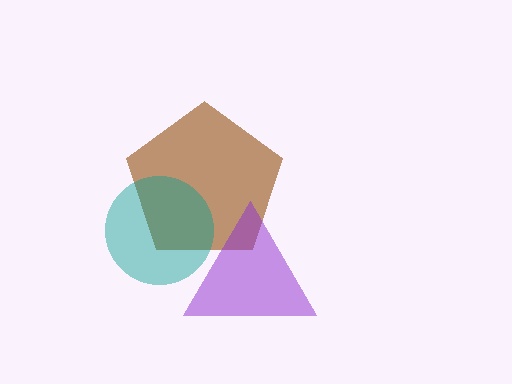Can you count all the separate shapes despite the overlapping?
Yes, there are 3 separate shapes.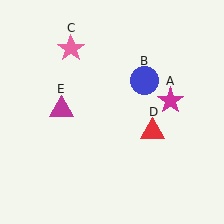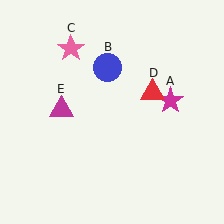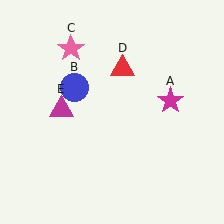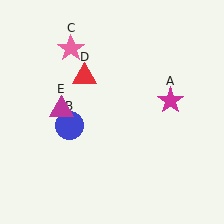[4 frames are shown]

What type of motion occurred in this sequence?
The blue circle (object B), red triangle (object D) rotated counterclockwise around the center of the scene.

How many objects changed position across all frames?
2 objects changed position: blue circle (object B), red triangle (object D).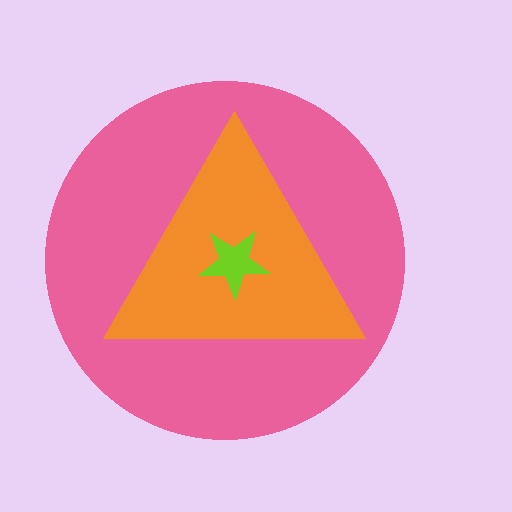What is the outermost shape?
The pink circle.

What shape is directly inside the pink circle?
The orange triangle.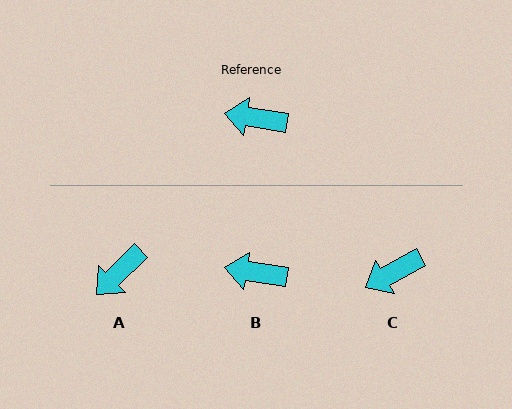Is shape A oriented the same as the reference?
No, it is off by about 53 degrees.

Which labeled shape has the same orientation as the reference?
B.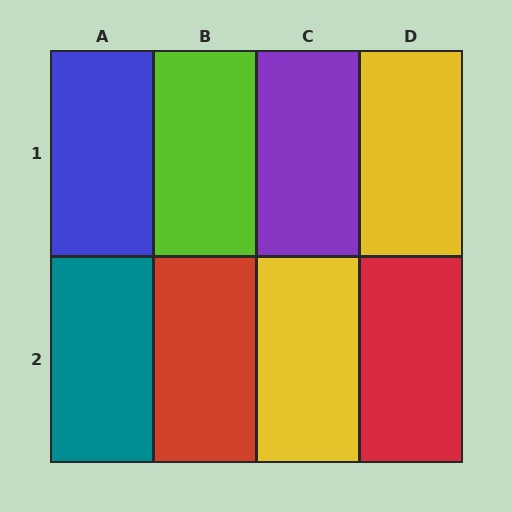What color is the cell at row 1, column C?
Purple.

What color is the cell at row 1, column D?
Yellow.